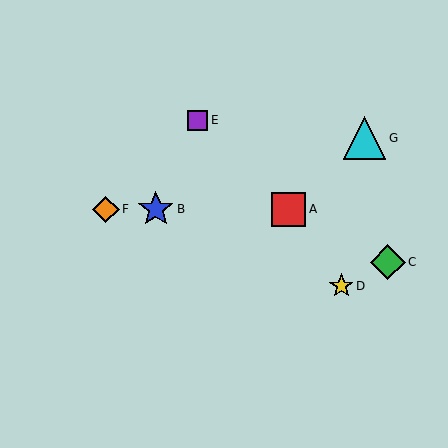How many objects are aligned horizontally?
3 objects (A, B, F) are aligned horizontally.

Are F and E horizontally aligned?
No, F is at y≈209 and E is at y≈120.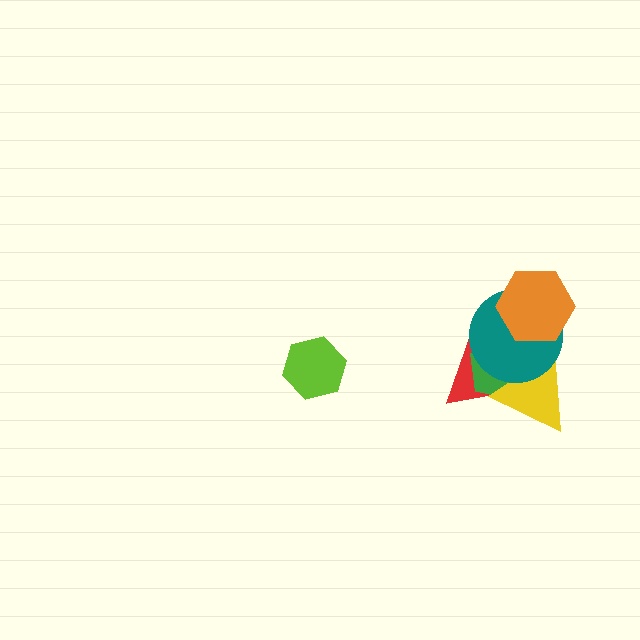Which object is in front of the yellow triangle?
The teal circle is in front of the yellow triangle.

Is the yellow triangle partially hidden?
Yes, it is partially covered by another shape.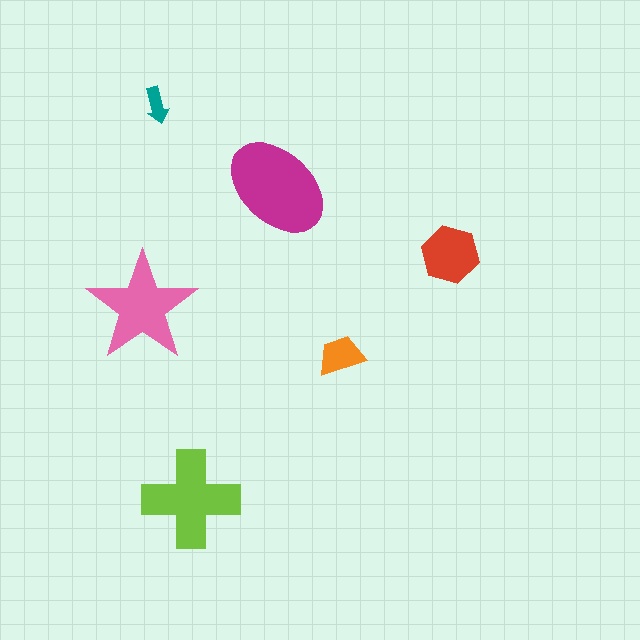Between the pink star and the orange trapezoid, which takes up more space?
The pink star.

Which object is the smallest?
The teal arrow.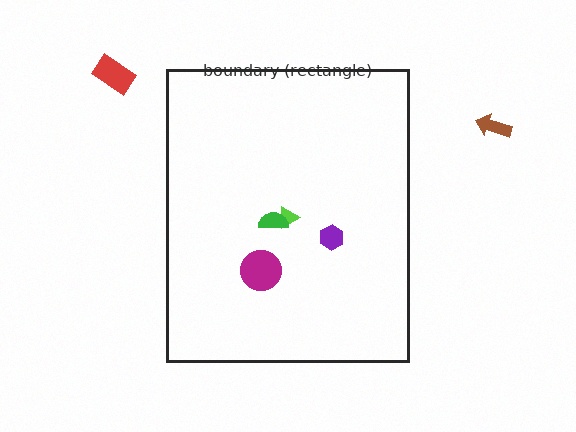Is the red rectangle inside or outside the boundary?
Outside.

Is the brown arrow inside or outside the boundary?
Outside.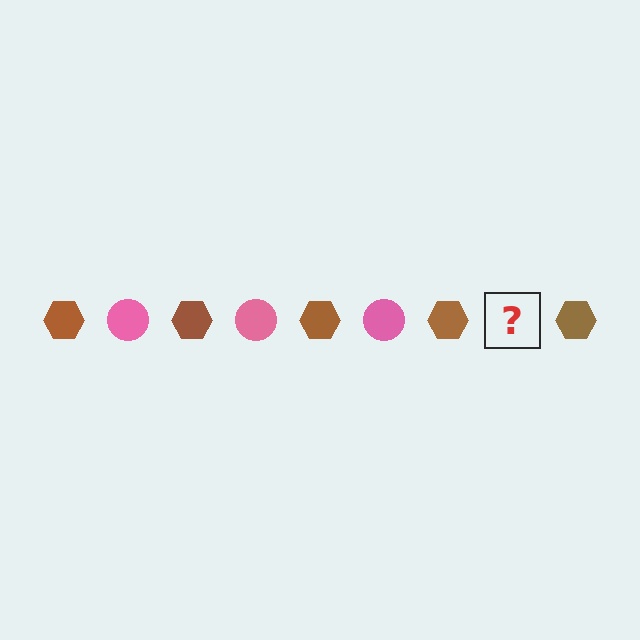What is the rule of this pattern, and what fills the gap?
The rule is that the pattern alternates between brown hexagon and pink circle. The gap should be filled with a pink circle.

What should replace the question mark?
The question mark should be replaced with a pink circle.